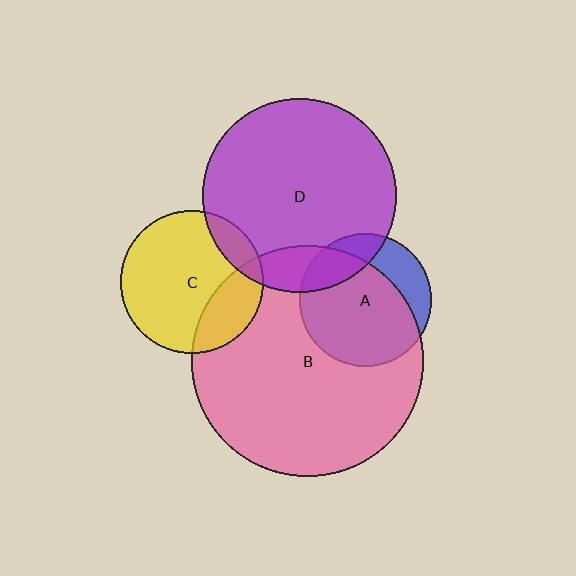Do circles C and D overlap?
Yes.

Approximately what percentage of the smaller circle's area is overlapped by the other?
Approximately 15%.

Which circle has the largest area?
Circle B (pink).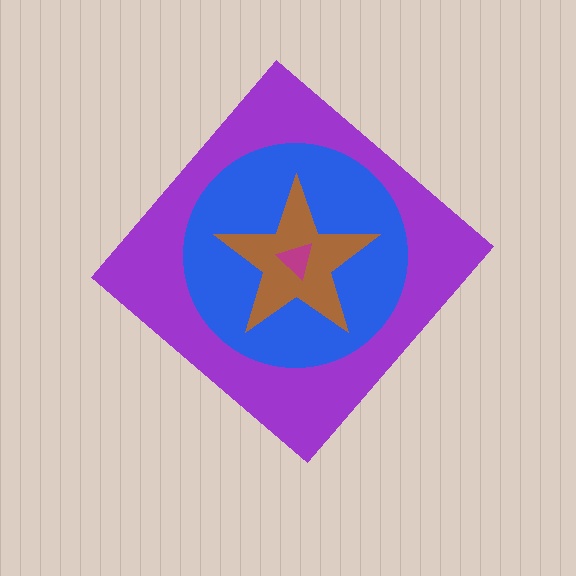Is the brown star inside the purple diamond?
Yes.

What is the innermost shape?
The magenta triangle.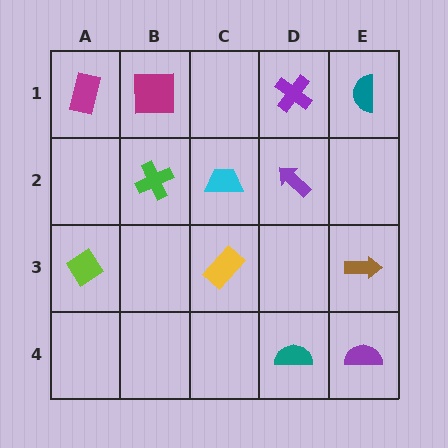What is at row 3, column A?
A lime diamond.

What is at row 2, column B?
A green cross.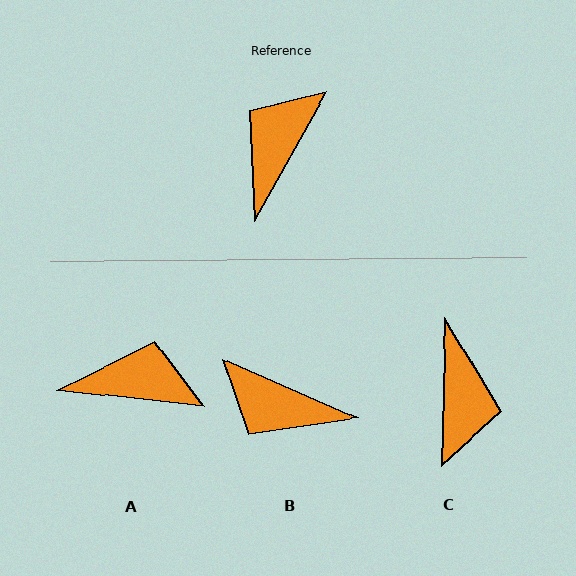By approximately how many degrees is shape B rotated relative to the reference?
Approximately 96 degrees counter-clockwise.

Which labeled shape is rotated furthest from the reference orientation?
C, about 152 degrees away.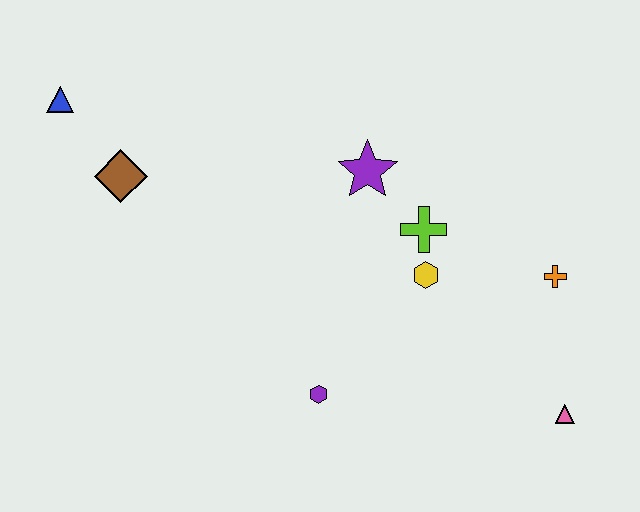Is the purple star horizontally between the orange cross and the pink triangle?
No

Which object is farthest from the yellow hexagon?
The blue triangle is farthest from the yellow hexagon.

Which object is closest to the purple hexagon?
The yellow hexagon is closest to the purple hexagon.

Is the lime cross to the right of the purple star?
Yes